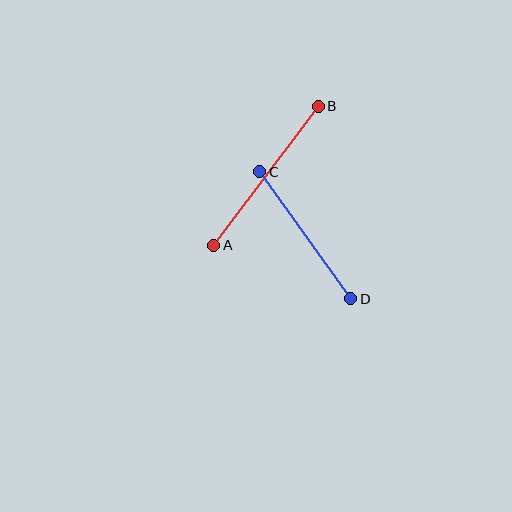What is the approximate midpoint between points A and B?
The midpoint is at approximately (266, 176) pixels.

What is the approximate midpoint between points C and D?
The midpoint is at approximately (305, 235) pixels.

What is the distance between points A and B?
The distance is approximately 174 pixels.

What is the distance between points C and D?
The distance is approximately 156 pixels.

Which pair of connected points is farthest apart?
Points A and B are farthest apart.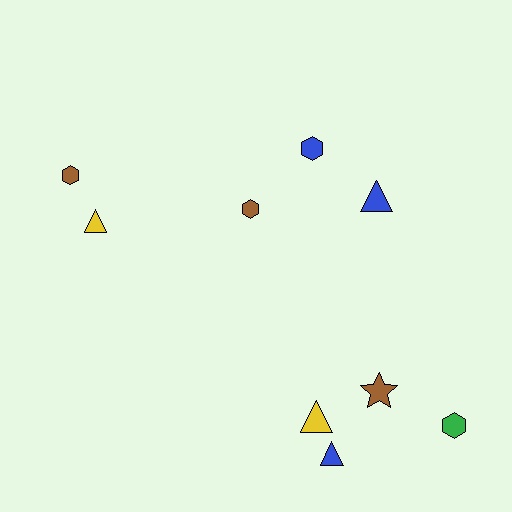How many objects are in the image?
There are 9 objects.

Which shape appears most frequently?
Triangle, with 4 objects.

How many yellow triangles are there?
There are 2 yellow triangles.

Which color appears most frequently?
Blue, with 3 objects.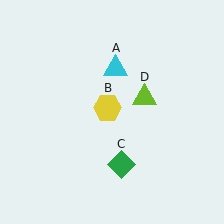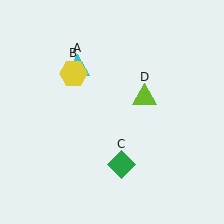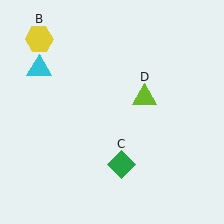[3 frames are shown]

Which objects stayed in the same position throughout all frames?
Green diamond (object C) and lime triangle (object D) remained stationary.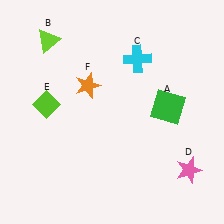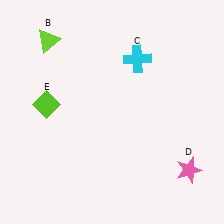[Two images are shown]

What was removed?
The green square (A), the orange star (F) were removed in Image 2.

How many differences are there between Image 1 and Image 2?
There are 2 differences between the two images.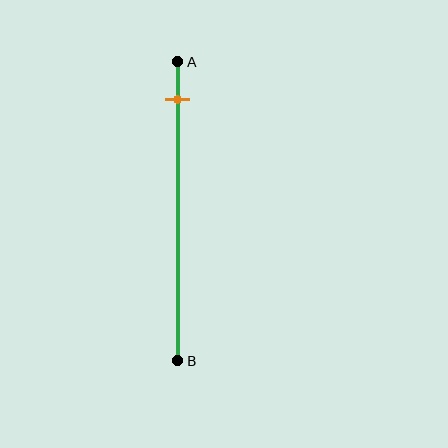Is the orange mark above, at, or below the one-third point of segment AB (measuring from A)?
The orange mark is above the one-third point of segment AB.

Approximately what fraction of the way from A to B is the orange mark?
The orange mark is approximately 15% of the way from A to B.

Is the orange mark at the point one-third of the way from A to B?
No, the mark is at about 15% from A, not at the 33% one-third point.